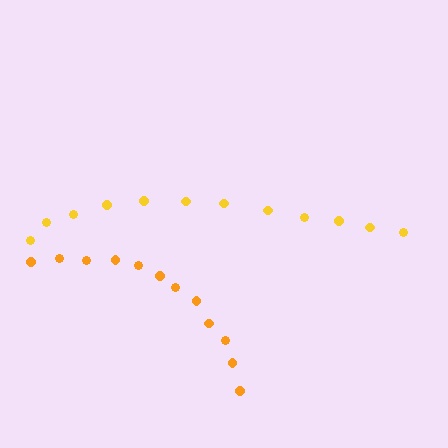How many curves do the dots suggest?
There are 2 distinct paths.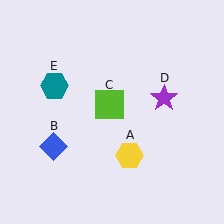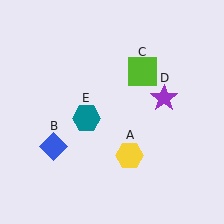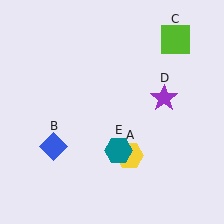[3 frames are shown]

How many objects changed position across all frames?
2 objects changed position: lime square (object C), teal hexagon (object E).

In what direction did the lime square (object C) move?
The lime square (object C) moved up and to the right.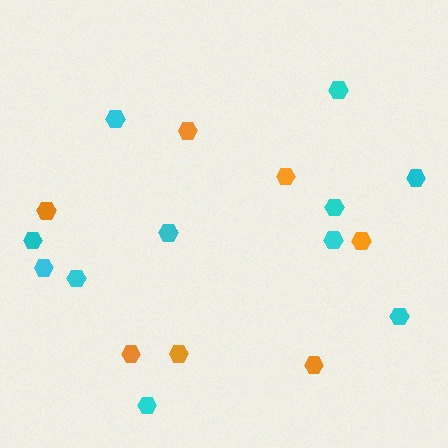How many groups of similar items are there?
There are 2 groups: one group of cyan hexagons (11) and one group of orange hexagons (7).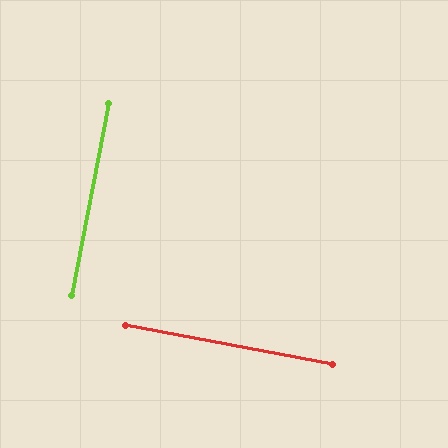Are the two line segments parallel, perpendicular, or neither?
Perpendicular — they meet at approximately 90°.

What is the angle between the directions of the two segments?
Approximately 90 degrees.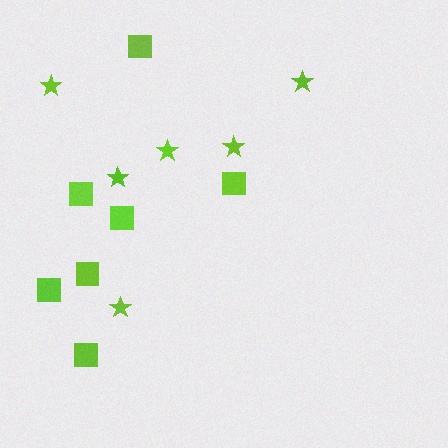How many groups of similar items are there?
There are 2 groups: one group of stars (6) and one group of squares (7).